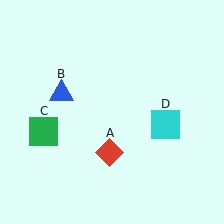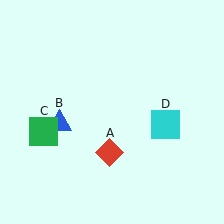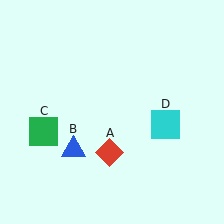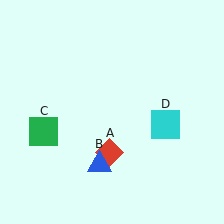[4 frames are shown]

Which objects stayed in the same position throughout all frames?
Red diamond (object A) and green square (object C) and cyan square (object D) remained stationary.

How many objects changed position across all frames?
1 object changed position: blue triangle (object B).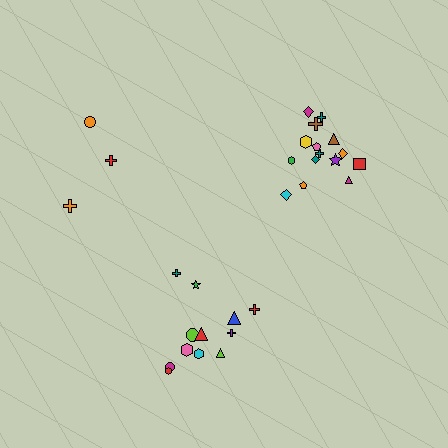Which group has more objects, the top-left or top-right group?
The top-right group.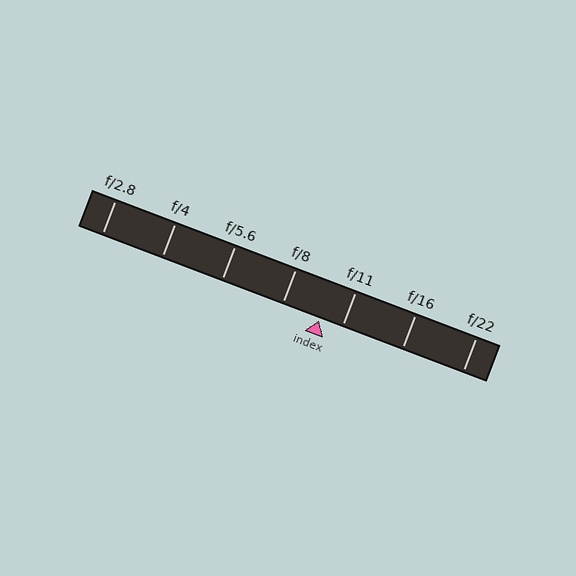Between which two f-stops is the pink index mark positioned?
The index mark is between f/8 and f/11.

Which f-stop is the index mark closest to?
The index mark is closest to f/11.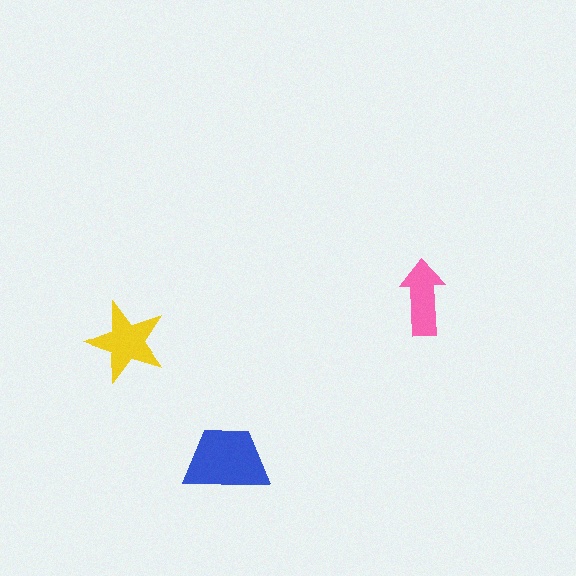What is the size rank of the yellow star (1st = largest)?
2nd.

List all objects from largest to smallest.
The blue trapezoid, the yellow star, the pink arrow.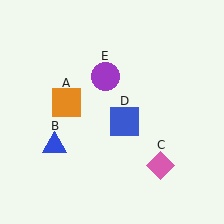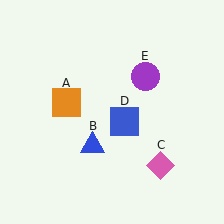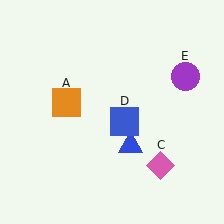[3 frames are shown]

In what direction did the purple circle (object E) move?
The purple circle (object E) moved right.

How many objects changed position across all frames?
2 objects changed position: blue triangle (object B), purple circle (object E).